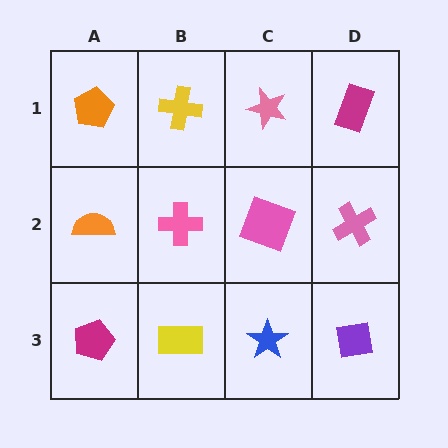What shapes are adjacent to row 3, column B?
A pink cross (row 2, column B), a magenta pentagon (row 3, column A), a blue star (row 3, column C).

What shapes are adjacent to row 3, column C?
A pink square (row 2, column C), a yellow rectangle (row 3, column B), a purple square (row 3, column D).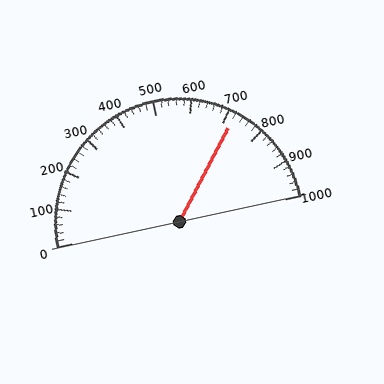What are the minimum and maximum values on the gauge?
The gauge ranges from 0 to 1000.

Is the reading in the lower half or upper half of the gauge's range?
The reading is in the upper half of the range (0 to 1000).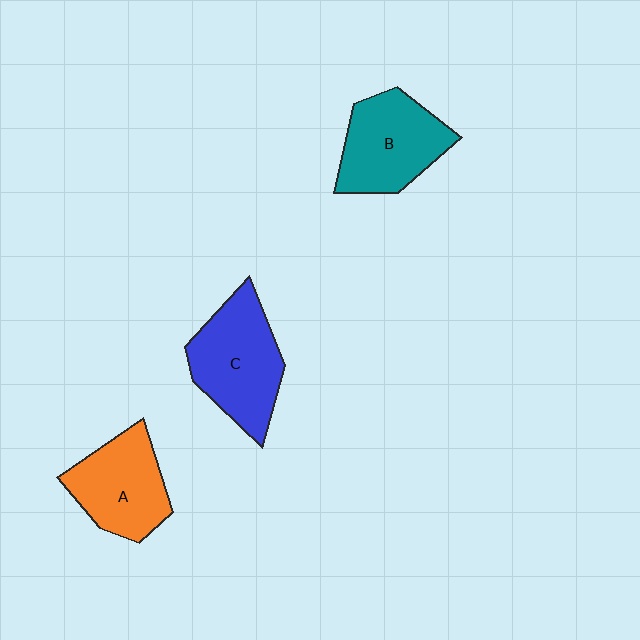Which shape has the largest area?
Shape C (blue).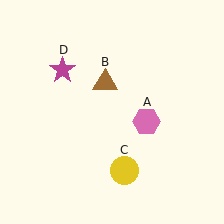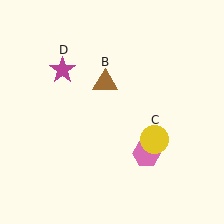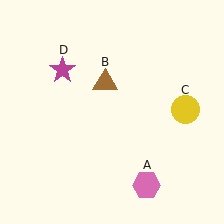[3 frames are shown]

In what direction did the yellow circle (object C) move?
The yellow circle (object C) moved up and to the right.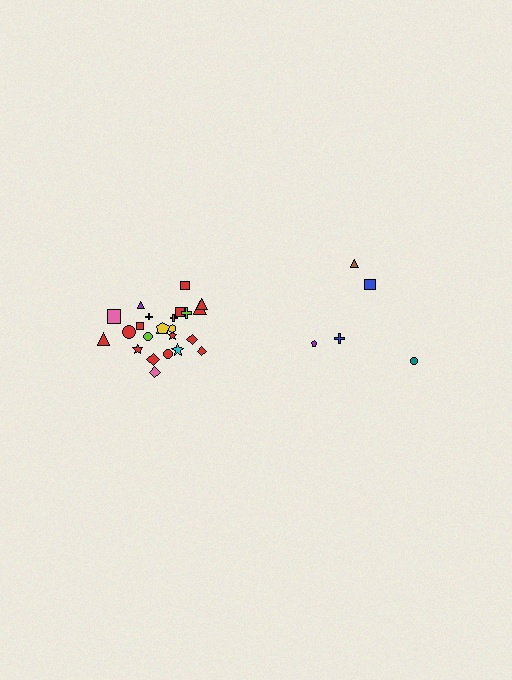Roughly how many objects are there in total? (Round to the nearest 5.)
Roughly 30 objects in total.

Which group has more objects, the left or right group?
The left group.